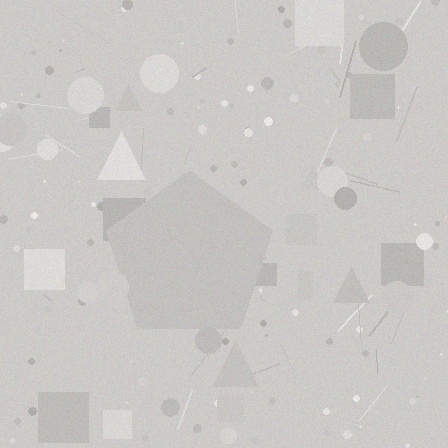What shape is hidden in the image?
A pentagon is hidden in the image.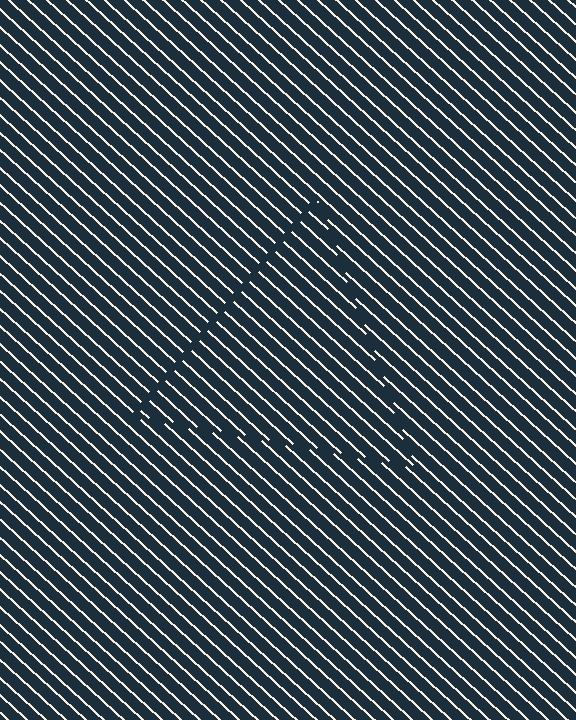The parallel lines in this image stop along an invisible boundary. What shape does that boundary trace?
An illusory triangle. The interior of the shape contains the same grating, shifted by half a period — the contour is defined by the phase discontinuity where line-ends from the inner and outer gratings abut.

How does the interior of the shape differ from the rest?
The interior of the shape contains the same grating, shifted by half a period — the contour is defined by the phase discontinuity where line-ends from the inner and outer gratings abut.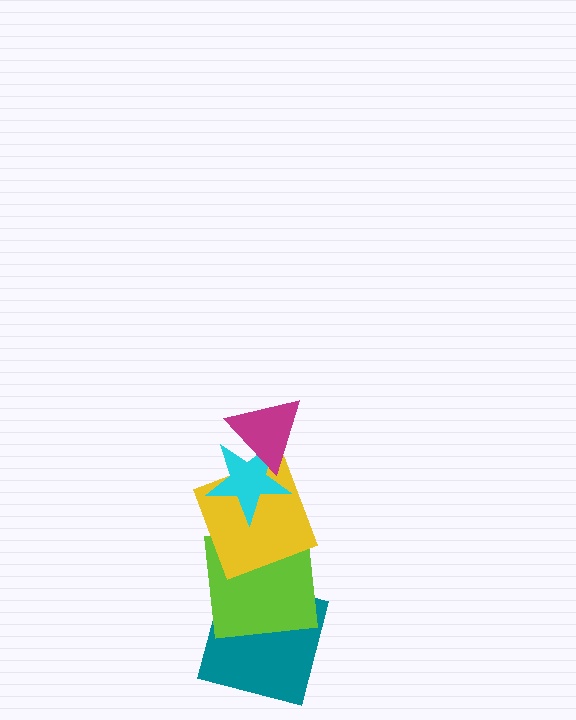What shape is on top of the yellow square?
The cyan star is on top of the yellow square.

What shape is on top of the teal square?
The lime square is on top of the teal square.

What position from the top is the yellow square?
The yellow square is 3rd from the top.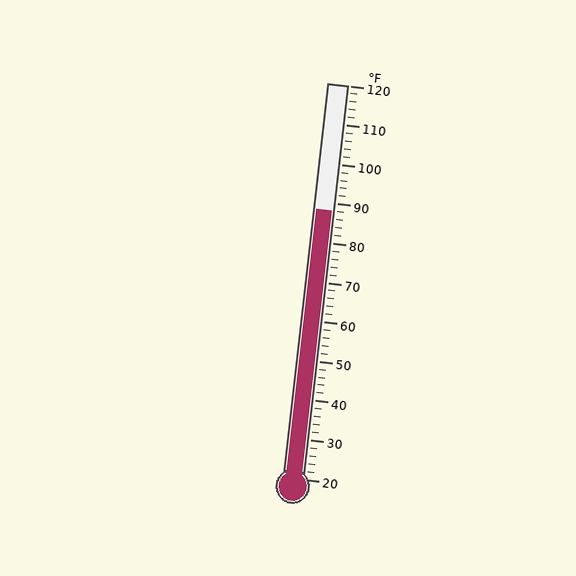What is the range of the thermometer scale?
The thermometer scale ranges from 20°F to 120°F.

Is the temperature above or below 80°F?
The temperature is above 80°F.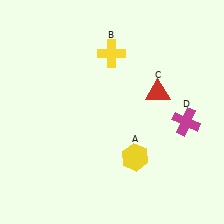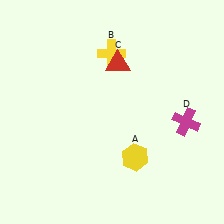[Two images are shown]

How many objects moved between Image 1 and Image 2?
1 object moved between the two images.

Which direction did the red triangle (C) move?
The red triangle (C) moved left.